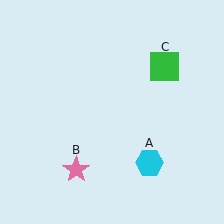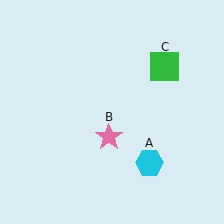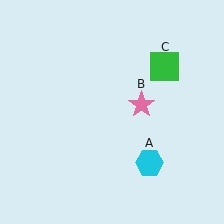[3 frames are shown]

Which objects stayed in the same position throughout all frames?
Cyan hexagon (object A) and green square (object C) remained stationary.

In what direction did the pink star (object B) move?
The pink star (object B) moved up and to the right.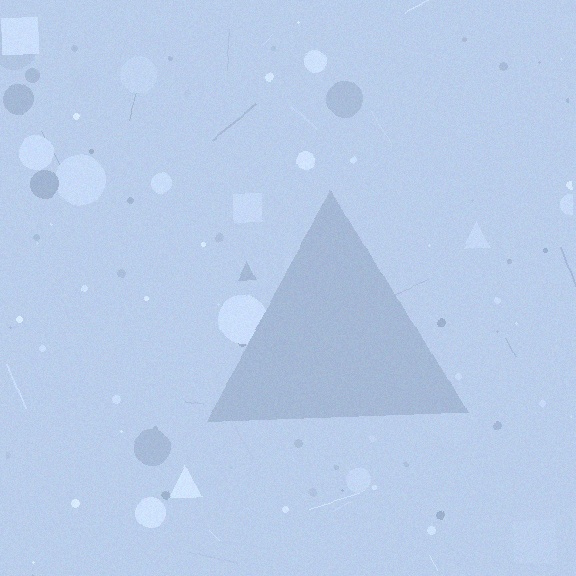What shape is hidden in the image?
A triangle is hidden in the image.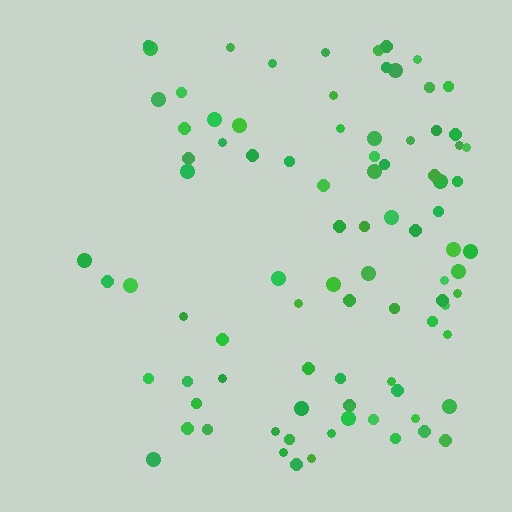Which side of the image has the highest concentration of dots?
The right.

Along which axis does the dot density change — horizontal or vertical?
Horizontal.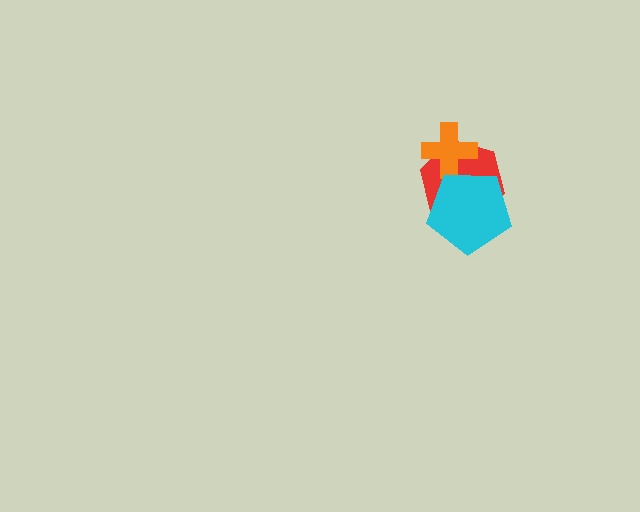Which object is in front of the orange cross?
The cyan pentagon is in front of the orange cross.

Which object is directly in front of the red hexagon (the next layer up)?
The orange cross is directly in front of the red hexagon.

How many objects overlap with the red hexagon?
2 objects overlap with the red hexagon.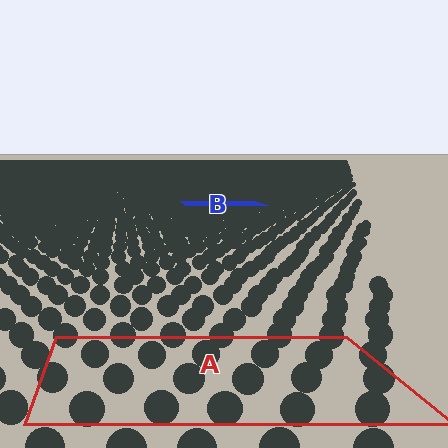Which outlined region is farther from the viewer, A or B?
Region B is farther from the viewer — the texture elements inside it appear smaller and more densely packed.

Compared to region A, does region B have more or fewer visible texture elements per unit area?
Region B has more texture elements per unit area — they are packed more densely because it is farther away.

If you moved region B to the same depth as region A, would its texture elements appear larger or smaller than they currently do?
They would appear larger. At a closer depth, the same texture elements are projected at a bigger on-screen size.